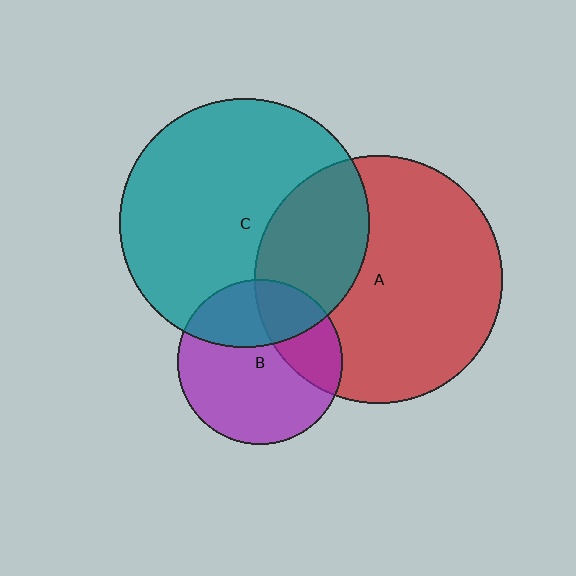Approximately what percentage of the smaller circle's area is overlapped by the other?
Approximately 30%.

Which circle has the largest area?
Circle C (teal).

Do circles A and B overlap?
Yes.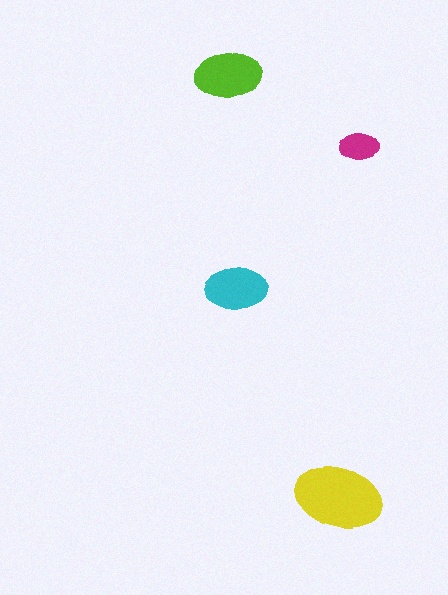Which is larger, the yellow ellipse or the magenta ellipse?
The yellow one.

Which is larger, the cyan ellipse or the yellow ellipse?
The yellow one.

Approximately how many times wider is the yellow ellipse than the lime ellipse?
About 1.5 times wider.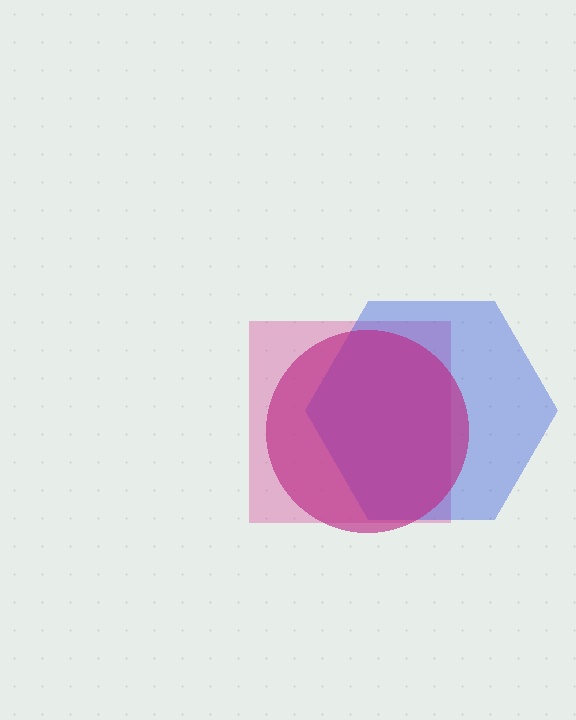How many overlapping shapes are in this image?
There are 3 overlapping shapes in the image.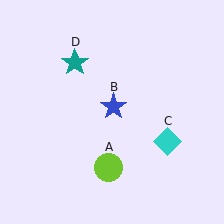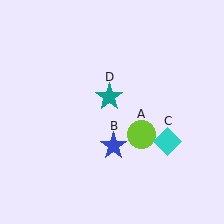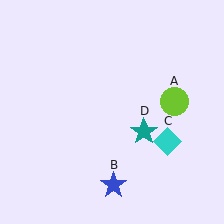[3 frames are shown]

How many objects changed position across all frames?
3 objects changed position: lime circle (object A), blue star (object B), teal star (object D).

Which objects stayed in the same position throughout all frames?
Cyan diamond (object C) remained stationary.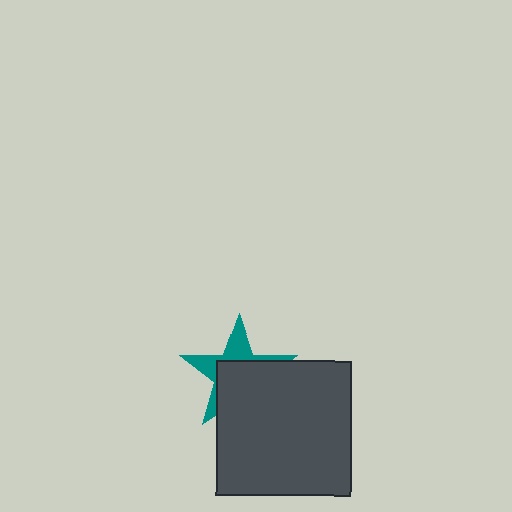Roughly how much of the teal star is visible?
A small part of it is visible (roughly 40%).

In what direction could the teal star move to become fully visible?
The teal star could move up. That would shift it out from behind the dark gray square entirely.